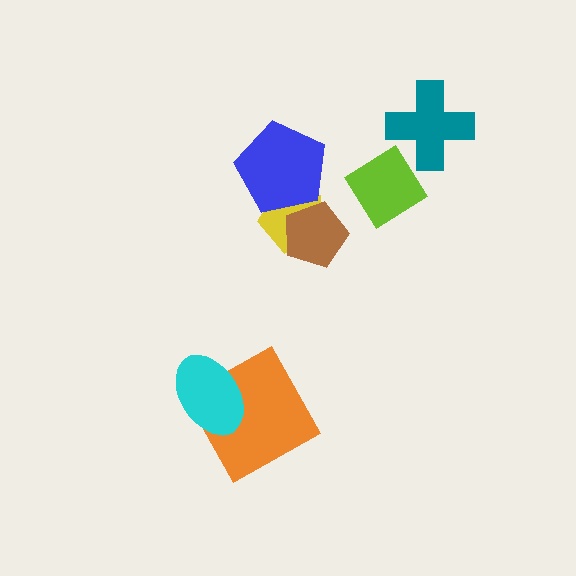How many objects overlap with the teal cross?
1 object overlaps with the teal cross.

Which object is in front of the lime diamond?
The teal cross is in front of the lime diamond.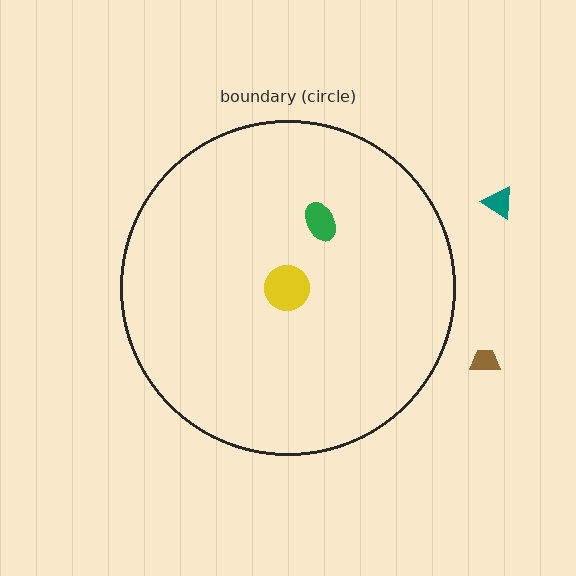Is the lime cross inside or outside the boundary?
Inside.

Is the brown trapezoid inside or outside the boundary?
Outside.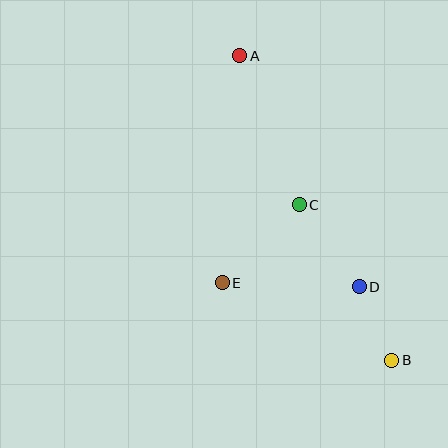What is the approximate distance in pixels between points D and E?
The distance between D and E is approximately 137 pixels.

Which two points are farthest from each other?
Points A and B are farthest from each other.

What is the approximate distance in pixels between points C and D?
The distance between C and D is approximately 102 pixels.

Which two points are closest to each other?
Points B and D are closest to each other.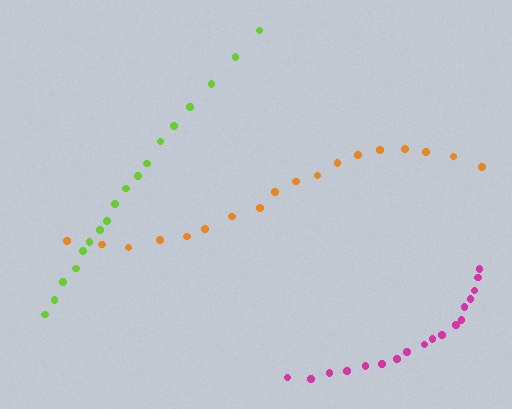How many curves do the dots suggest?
There are 3 distinct paths.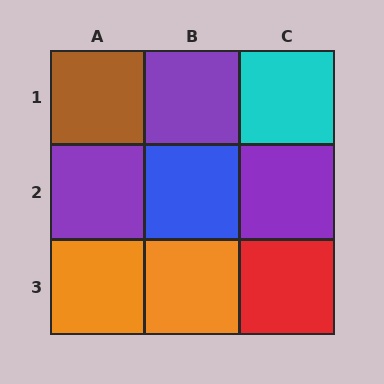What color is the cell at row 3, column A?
Orange.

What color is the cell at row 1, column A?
Brown.